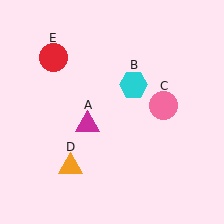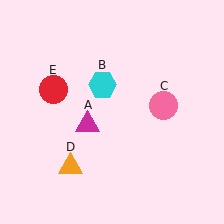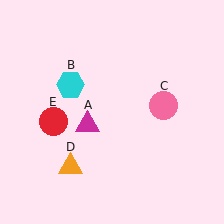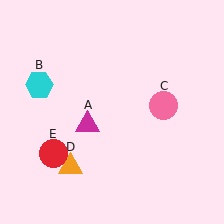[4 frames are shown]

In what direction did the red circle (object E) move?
The red circle (object E) moved down.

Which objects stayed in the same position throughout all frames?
Magenta triangle (object A) and pink circle (object C) and orange triangle (object D) remained stationary.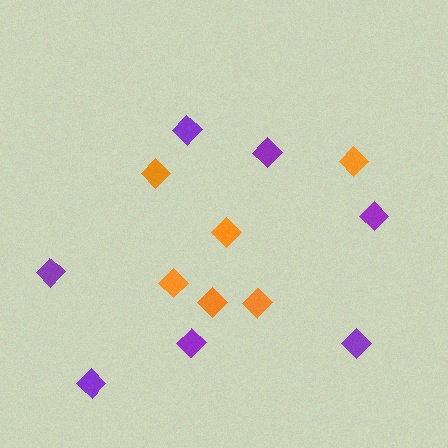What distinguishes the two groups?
There are 2 groups: one group of orange diamonds (6) and one group of purple diamonds (7).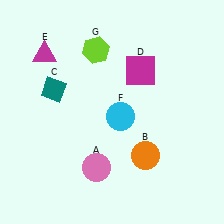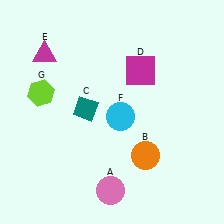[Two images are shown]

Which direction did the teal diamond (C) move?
The teal diamond (C) moved right.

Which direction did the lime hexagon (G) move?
The lime hexagon (G) moved left.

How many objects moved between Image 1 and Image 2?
3 objects moved between the two images.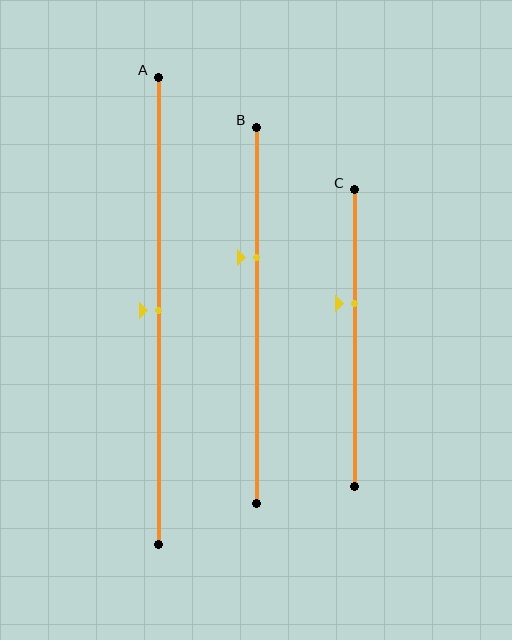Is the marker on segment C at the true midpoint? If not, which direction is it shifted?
No, the marker on segment C is shifted upward by about 12% of the segment length.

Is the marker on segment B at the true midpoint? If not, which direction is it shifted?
No, the marker on segment B is shifted upward by about 15% of the segment length.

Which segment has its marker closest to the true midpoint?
Segment A has its marker closest to the true midpoint.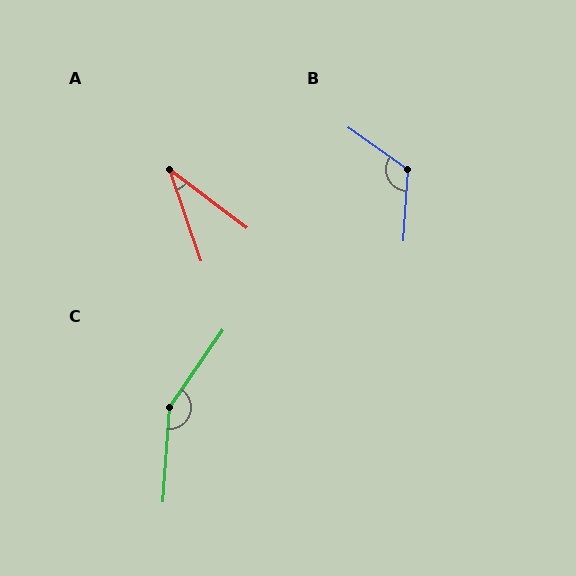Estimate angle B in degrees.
Approximately 122 degrees.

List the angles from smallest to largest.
A (34°), B (122°), C (149°).